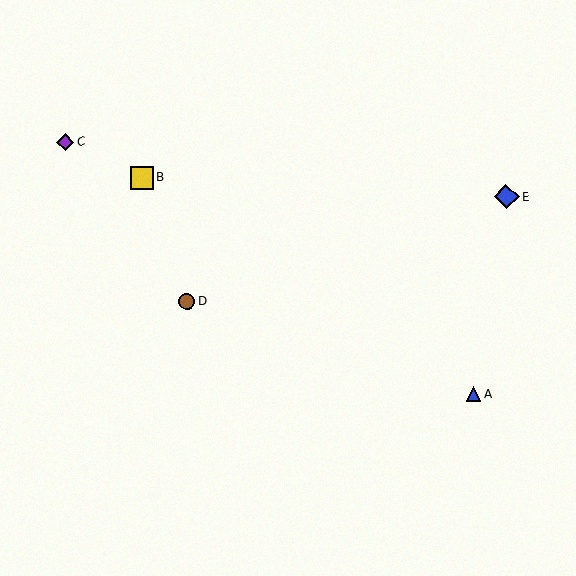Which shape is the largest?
The blue diamond (labeled E) is the largest.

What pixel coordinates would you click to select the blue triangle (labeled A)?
Click at (473, 394) to select the blue triangle A.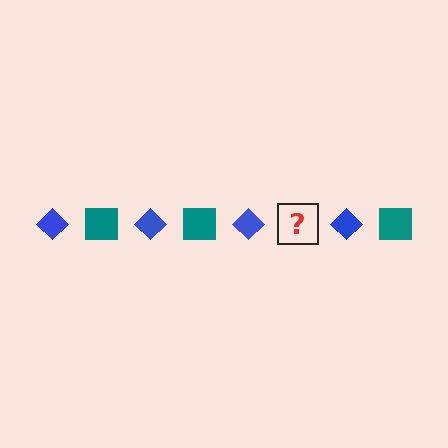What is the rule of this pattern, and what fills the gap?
The rule is that the pattern alternates between blue diamond and teal square. The gap should be filled with a teal square.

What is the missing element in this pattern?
The missing element is a teal square.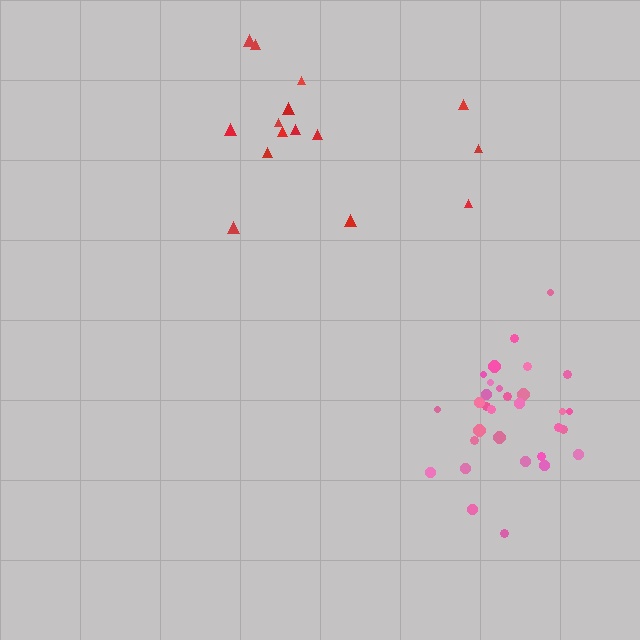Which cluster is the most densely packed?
Pink.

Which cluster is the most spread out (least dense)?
Red.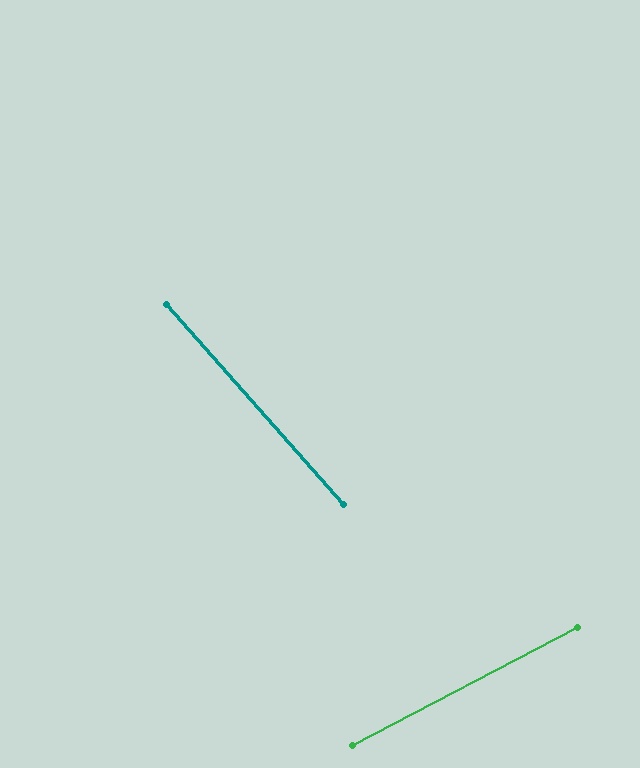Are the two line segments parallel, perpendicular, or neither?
Neither parallel nor perpendicular — they differ by about 76°.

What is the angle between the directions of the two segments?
Approximately 76 degrees.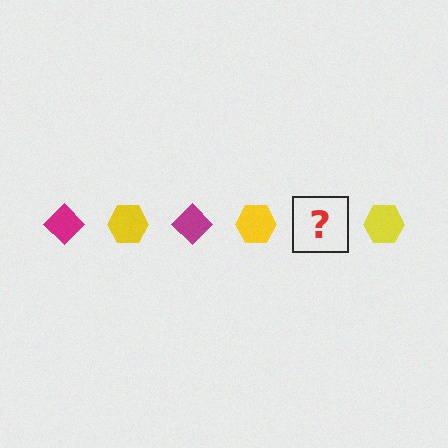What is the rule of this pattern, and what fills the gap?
The rule is that the pattern alternates between magenta diamond and yellow hexagon. The gap should be filled with a magenta diamond.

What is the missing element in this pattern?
The missing element is a magenta diamond.